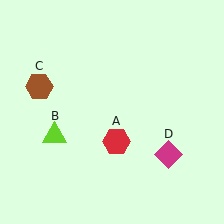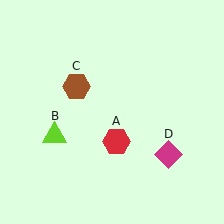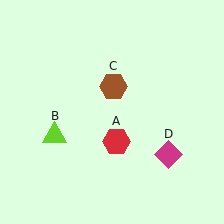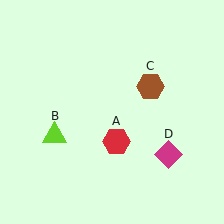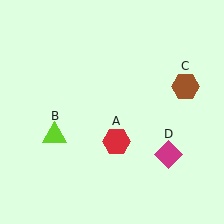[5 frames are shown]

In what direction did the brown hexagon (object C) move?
The brown hexagon (object C) moved right.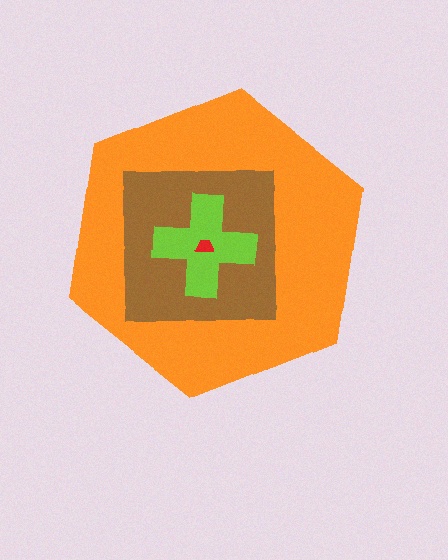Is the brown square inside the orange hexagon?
Yes.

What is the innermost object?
The red trapezoid.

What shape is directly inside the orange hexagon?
The brown square.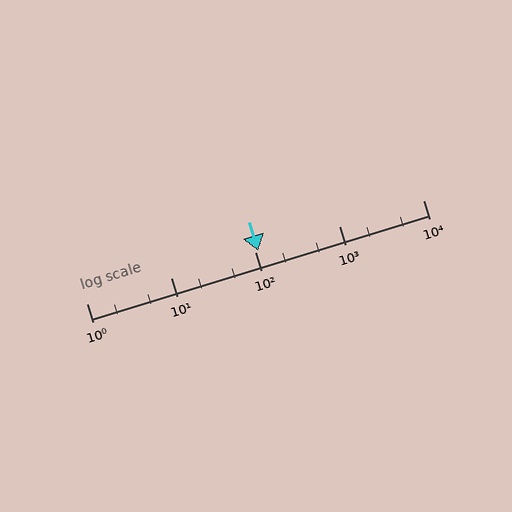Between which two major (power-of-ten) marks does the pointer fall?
The pointer is between 100 and 1000.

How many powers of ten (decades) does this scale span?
The scale spans 4 decades, from 1 to 10000.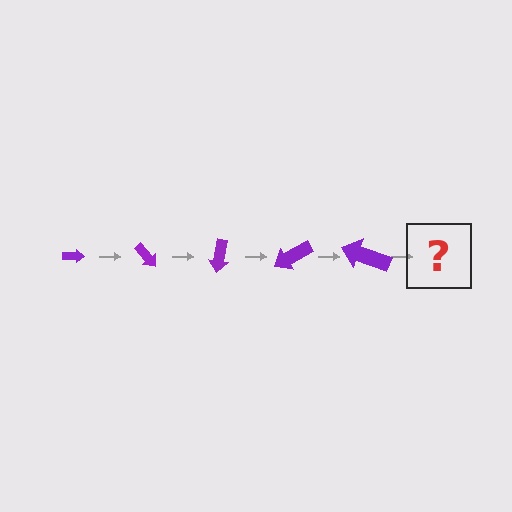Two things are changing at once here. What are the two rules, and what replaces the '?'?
The two rules are that the arrow grows larger each step and it rotates 50 degrees each step. The '?' should be an arrow, larger than the previous one and rotated 250 degrees from the start.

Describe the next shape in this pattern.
It should be an arrow, larger than the previous one and rotated 250 degrees from the start.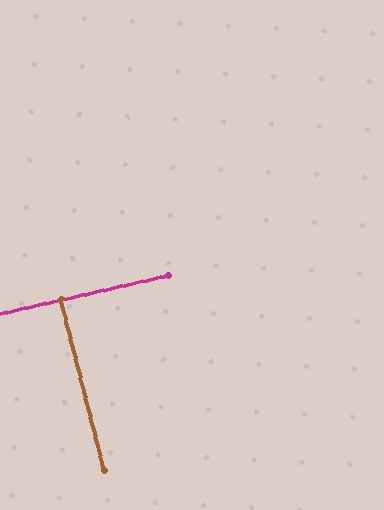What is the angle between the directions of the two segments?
Approximately 89 degrees.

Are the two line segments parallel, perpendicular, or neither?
Perpendicular — they meet at approximately 89°.